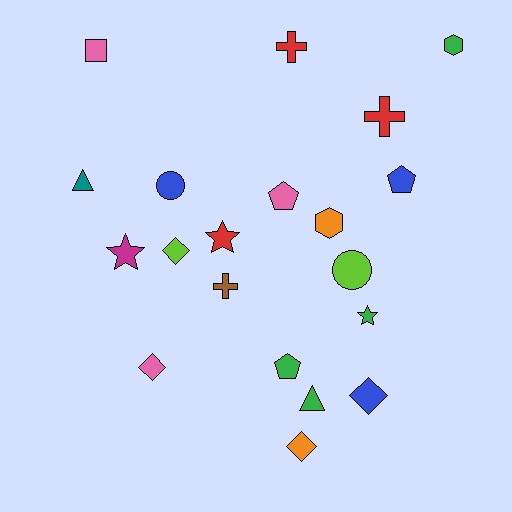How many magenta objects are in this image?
There is 1 magenta object.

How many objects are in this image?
There are 20 objects.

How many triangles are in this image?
There are 2 triangles.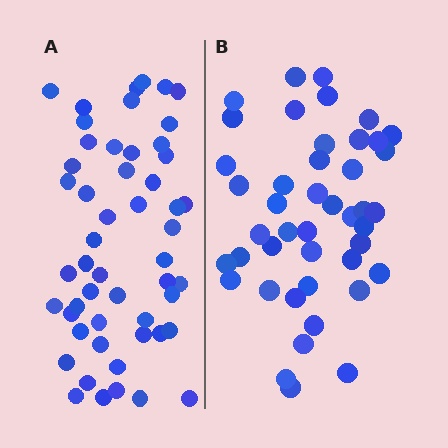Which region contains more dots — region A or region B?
Region A (the left region) has more dots.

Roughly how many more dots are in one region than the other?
Region A has roughly 8 or so more dots than region B.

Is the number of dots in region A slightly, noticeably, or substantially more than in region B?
Region A has only slightly more — the two regions are fairly close. The ratio is roughly 1.2 to 1.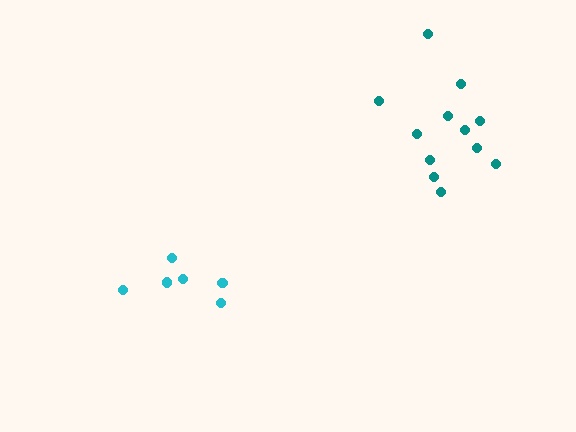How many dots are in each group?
Group 1: 6 dots, Group 2: 12 dots (18 total).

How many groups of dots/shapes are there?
There are 2 groups.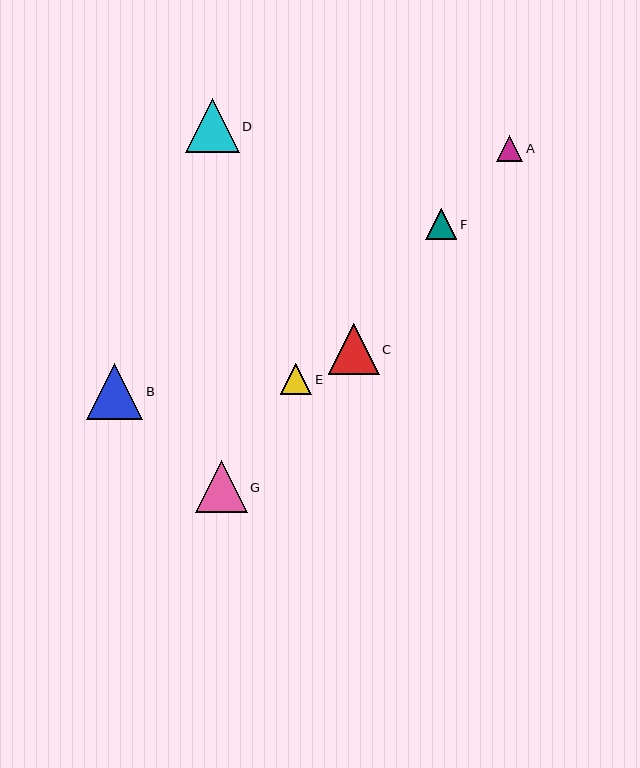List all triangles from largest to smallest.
From largest to smallest: B, D, G, C, E, F, A.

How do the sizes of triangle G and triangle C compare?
Triangle G and triangle C are approximately the same size.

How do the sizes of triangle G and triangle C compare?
Triangle G and triangle C are approximately the same size.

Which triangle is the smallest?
Triangle A is the smallest with a size of approximately 26 pixels.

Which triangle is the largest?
Triangle B is the largest with a size of approximately 56 pixels.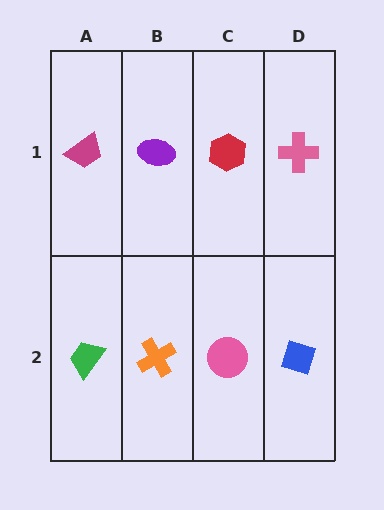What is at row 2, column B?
An orange cross.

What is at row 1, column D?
A pink cross.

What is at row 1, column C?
A red hexagon.